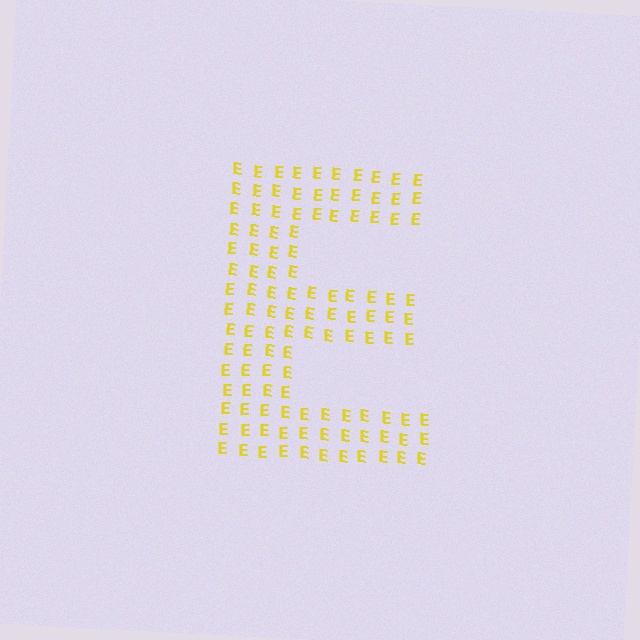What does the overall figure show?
The overall figure shows the letter E.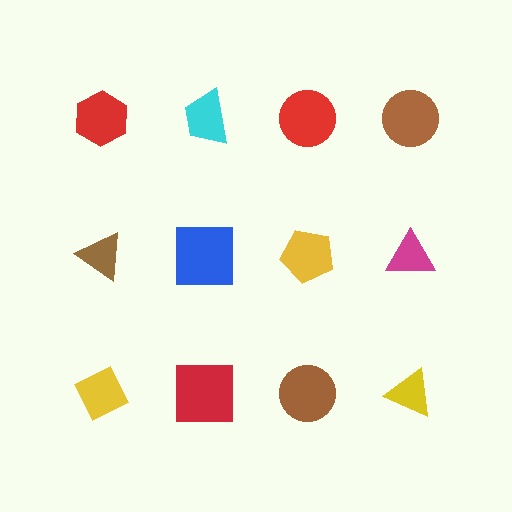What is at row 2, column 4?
A magenta triangle.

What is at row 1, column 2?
A cyan trapezoid.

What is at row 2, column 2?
A blue square.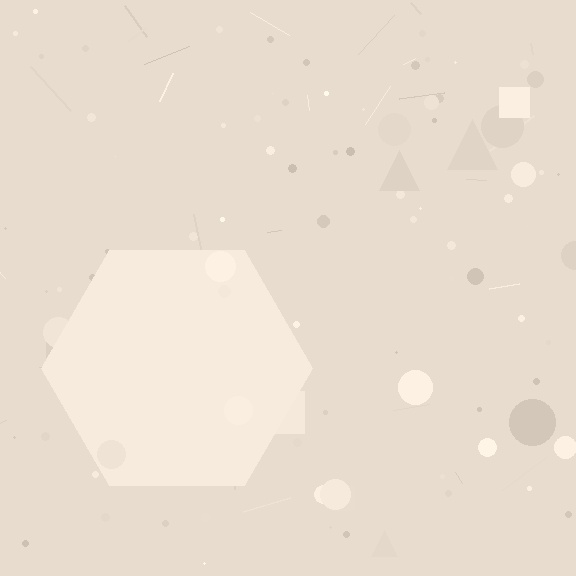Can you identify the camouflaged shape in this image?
The camouflaged shape is a hexagon.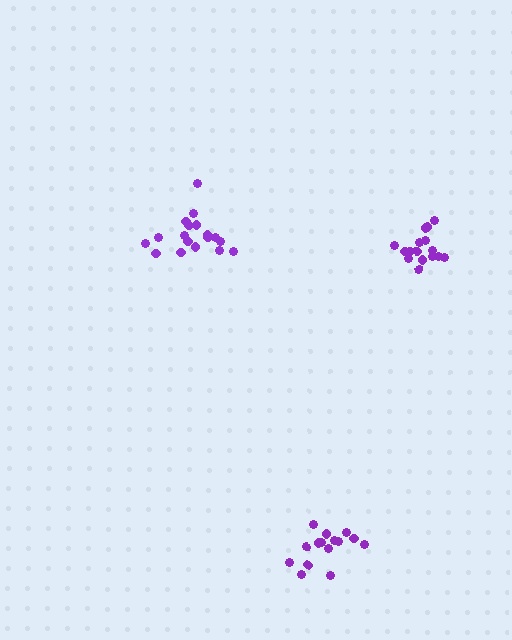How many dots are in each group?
Group 1: 16 dots, Group 2: 15 dots, Group 3: 18 dots (49 total).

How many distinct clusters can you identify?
There are 3 distinct clusters.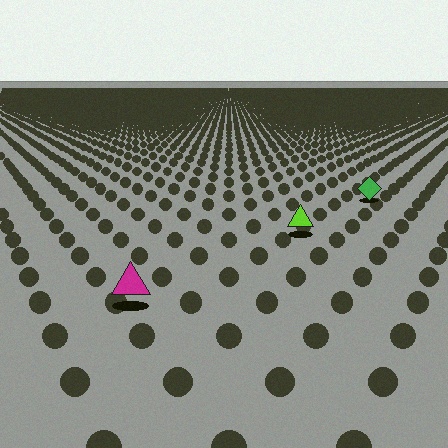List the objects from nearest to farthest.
From nearest to farthest: the magenta triangle, the lime triangle, the green diamond.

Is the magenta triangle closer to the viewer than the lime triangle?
Yes. The magenta triangle is closer — you can tell from the texture gradient: the ground texture is coarser near it.